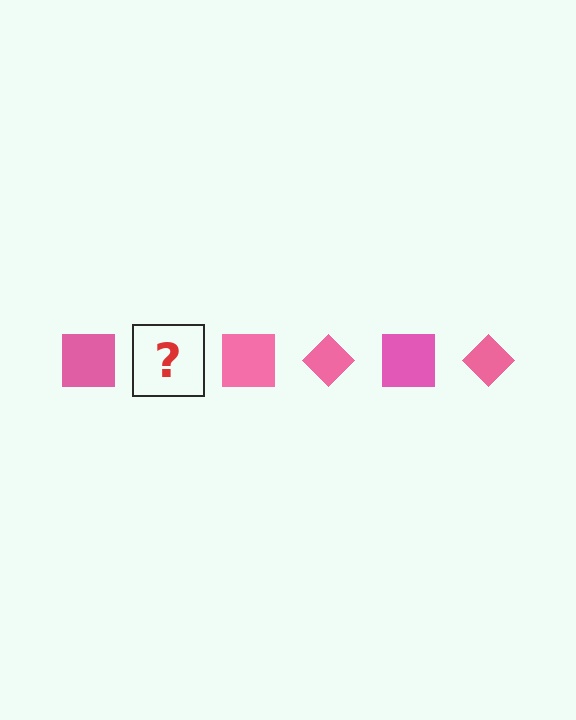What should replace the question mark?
The question mark should be replaced with a pink diamond.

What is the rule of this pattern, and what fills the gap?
The rule is that the pattern cycles through square, diamond shapes in pink. The gap should be filled with a pink diamond.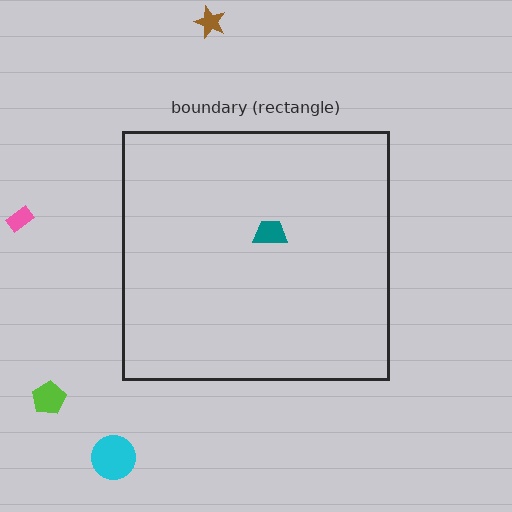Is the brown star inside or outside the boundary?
Outside.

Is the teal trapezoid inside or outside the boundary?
Inside.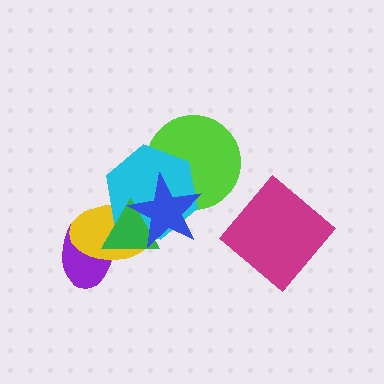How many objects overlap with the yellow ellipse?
4 objects overlap with the yellow ellipse.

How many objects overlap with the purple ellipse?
2 objects overlap with the purple ellipse.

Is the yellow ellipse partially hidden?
Yes, it is partially covered by another shape.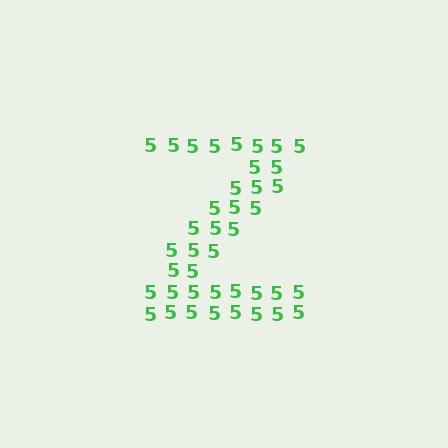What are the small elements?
The small elements are digit 5's.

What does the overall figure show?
The overall figure shows the letter Z.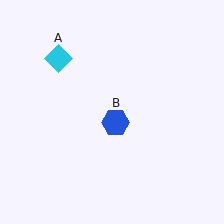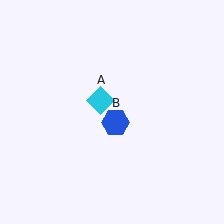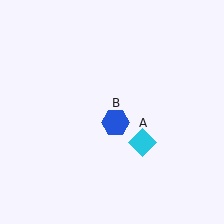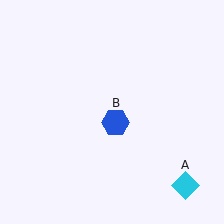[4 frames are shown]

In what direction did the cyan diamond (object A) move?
The cyan diamond (object A) moved down and to the right.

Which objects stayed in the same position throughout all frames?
Blue hexagon (object B) remained stationary.